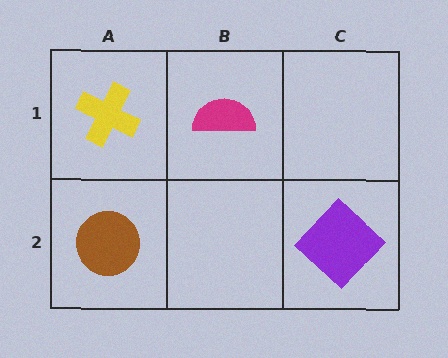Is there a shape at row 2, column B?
No, that cell is empty.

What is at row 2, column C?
A purple diamond.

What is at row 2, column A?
A brown circle.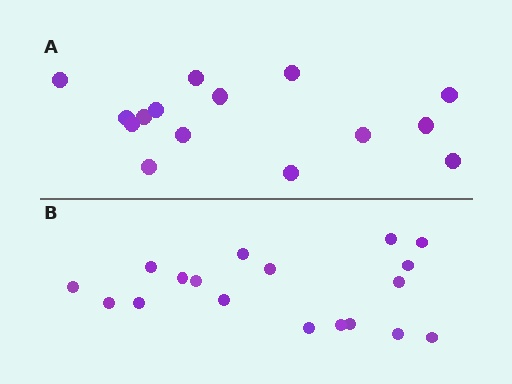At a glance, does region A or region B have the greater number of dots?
Region B (the bottom region) has more dots.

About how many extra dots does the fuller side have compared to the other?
Region B has just a few more — roughly 2 or 3 more dots than region A.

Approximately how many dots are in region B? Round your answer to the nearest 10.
About 20 dots. (The exact count is 18, which rounds to 20.)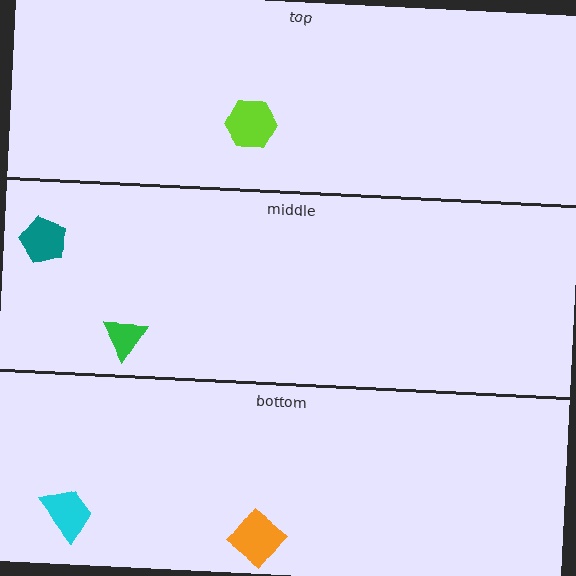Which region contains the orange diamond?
The bottom region.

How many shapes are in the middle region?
2.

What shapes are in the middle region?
The teal pentagon, the green triangle.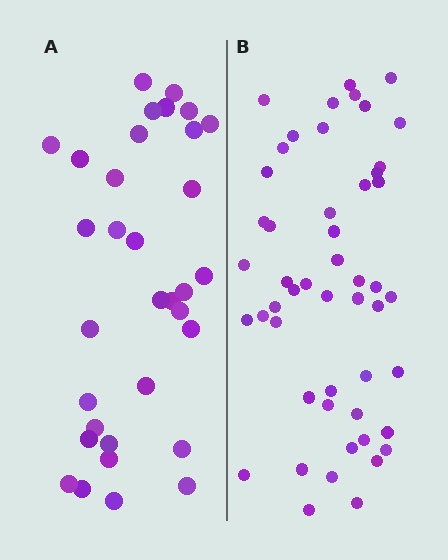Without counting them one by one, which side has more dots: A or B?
Region B (the right region) has more dots.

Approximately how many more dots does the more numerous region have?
Region B has approximately 15 more dots than region A.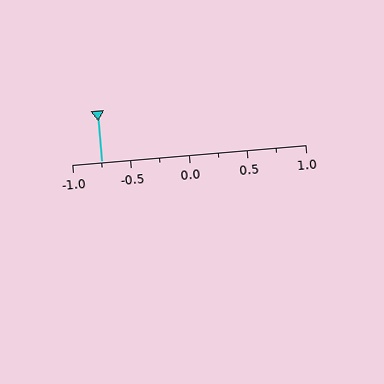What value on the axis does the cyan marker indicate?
The marker indicates approximately -0.75.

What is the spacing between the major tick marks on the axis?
The major ticks are spaced 0.5 apart.